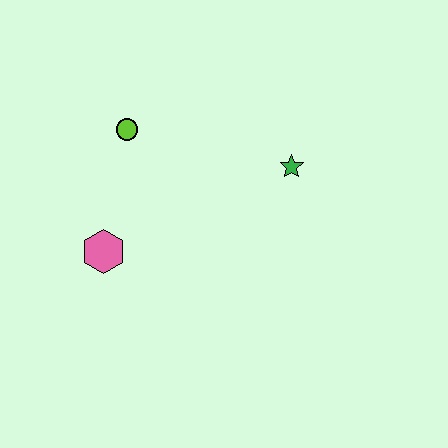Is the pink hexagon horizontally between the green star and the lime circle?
No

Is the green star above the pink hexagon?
Yes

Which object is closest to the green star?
The lime circle is closest to the green star.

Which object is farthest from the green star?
The pink hexagon is farthest from the green star.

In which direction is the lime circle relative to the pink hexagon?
The lime circle is above the pink hexagon.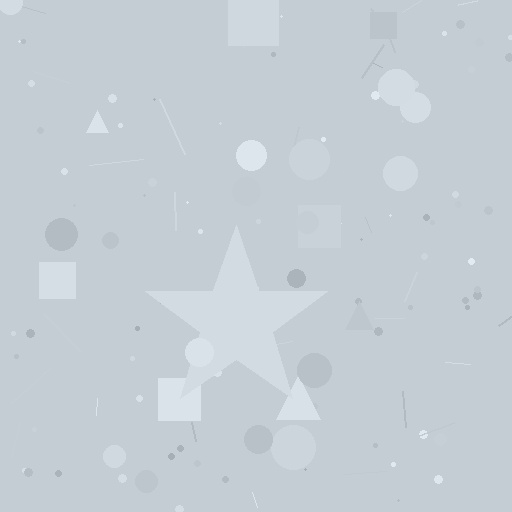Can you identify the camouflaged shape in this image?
The camouflaged shape is a star.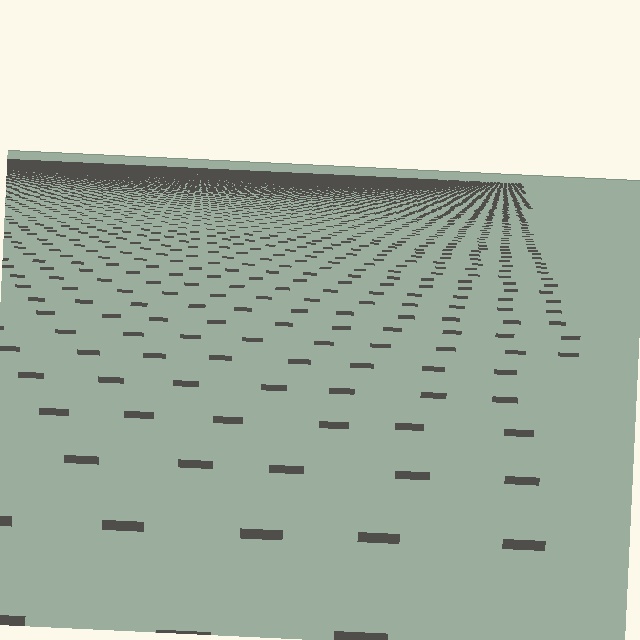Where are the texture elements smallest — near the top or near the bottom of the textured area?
Near the top.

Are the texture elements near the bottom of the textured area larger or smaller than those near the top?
Larger. Near the bottom, elements are closer to the viewer and appear at a bigger on-screen size.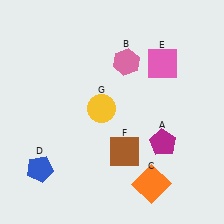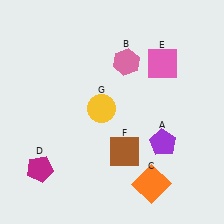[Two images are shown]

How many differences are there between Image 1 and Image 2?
There are 2 differences between the two images.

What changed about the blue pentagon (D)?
In Image 1, D is blue. In Image 2, it changed to magenta.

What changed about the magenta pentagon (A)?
In Image 1, A is magenta. In Image 2, it changed to purple.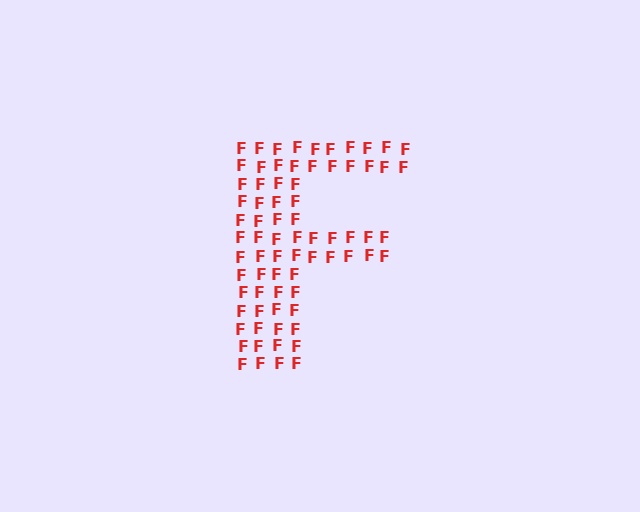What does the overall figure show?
The overall figure shows the letter F.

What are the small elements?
The small elements are letter F's.